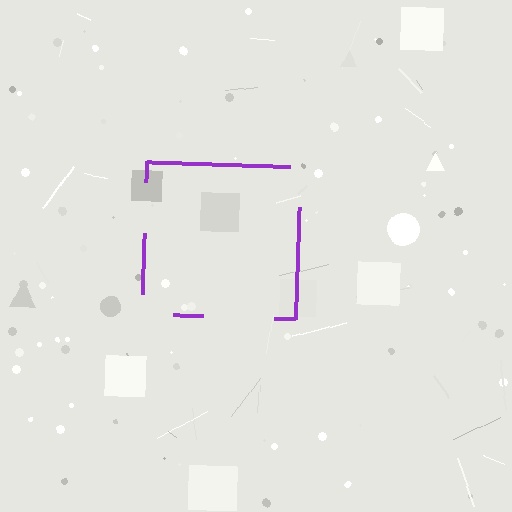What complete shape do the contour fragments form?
The contour fragments form a square.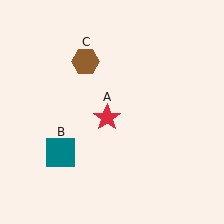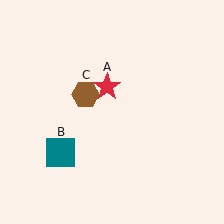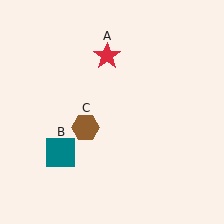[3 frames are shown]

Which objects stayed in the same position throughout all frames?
Teal square (object B) remained stationary.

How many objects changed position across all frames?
2 objects changed position: red star (object A), brown hexagon (object C).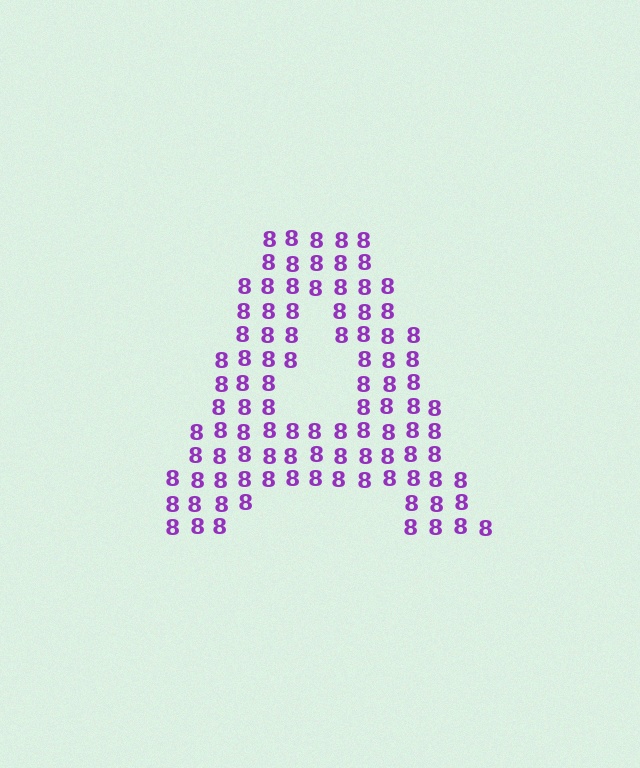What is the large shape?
The large shape is the letter A.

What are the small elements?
The small elements are digit 8's.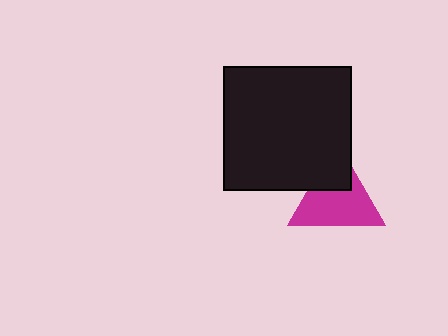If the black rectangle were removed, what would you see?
You would see the complete magenta triangle.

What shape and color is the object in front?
The object in front is a black rectangle.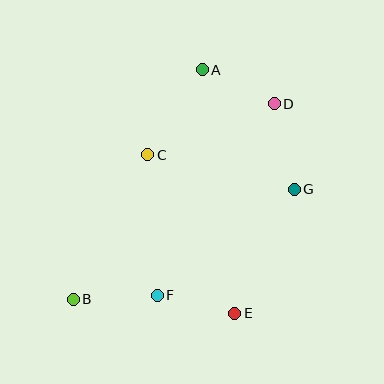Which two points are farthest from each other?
Points B and D are farthest from each other.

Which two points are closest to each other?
Points A and D are closest to each other.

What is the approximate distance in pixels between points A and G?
The distance between A and G is approximately 151 pixels.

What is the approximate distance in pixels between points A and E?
The distance between A and E is approximately 246 pixels.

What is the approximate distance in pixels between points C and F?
The distance between C and F is approximately 141 pixels.